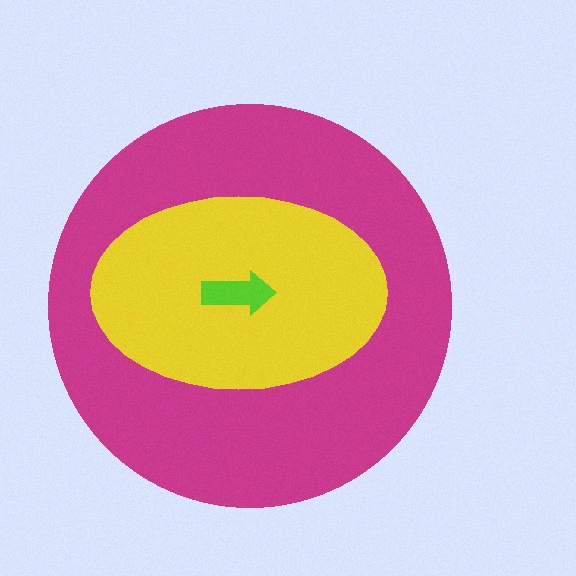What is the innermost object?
The lime arrow.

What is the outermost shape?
The magenta circle.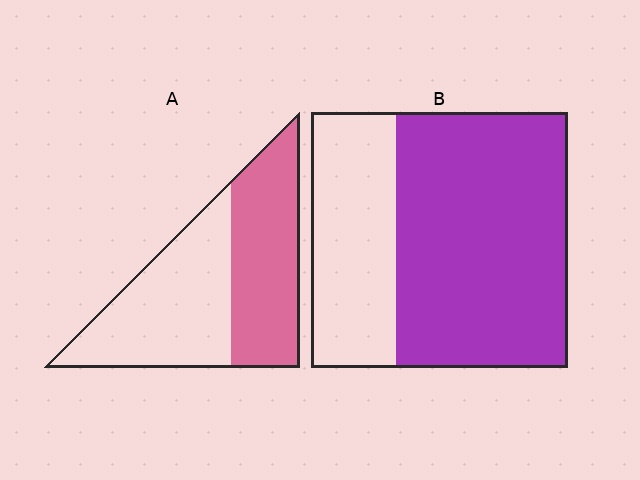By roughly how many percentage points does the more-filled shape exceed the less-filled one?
By roughly 20 percentage points (B over A).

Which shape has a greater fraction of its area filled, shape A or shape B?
Shape B.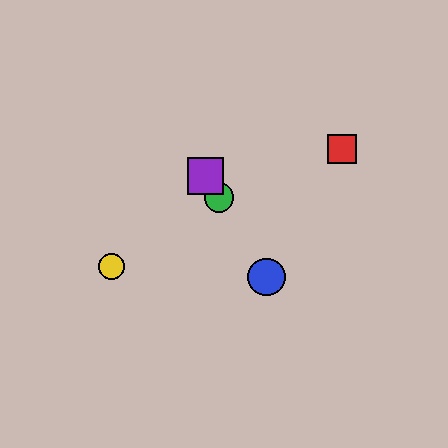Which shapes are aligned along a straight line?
The blue circle, the green circle, the purple square are aligned along a straight line.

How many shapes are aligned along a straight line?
3 shapes (the blue circle, the green circle, the purple square) are aligned along a straight line.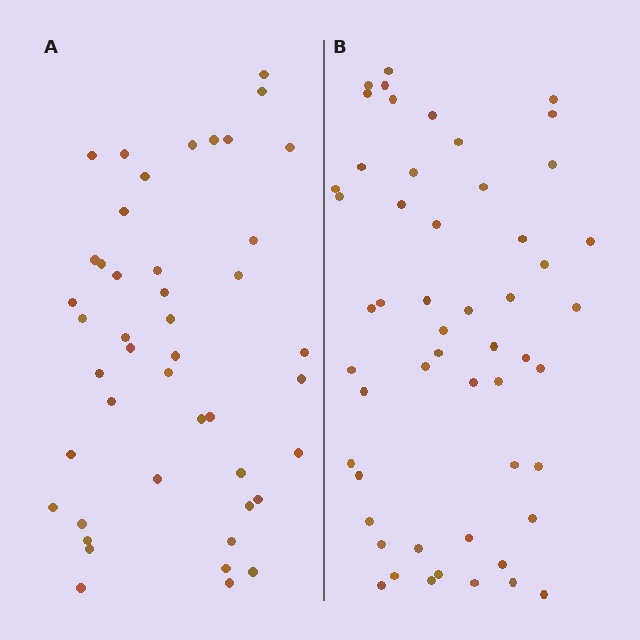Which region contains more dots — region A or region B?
Region B (the right region) has more dots.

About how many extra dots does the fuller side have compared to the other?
Region B has roughly 8 or so more dots than region A.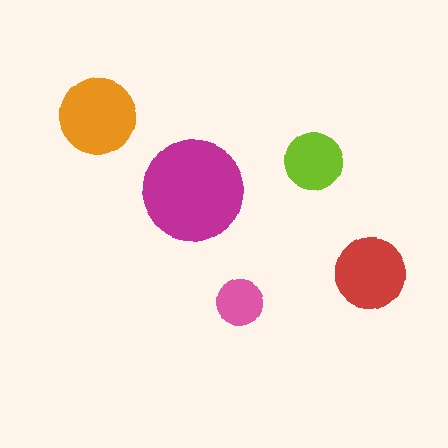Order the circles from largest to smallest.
the magenta one, the orange one, the red one, the lime one, the pink one.